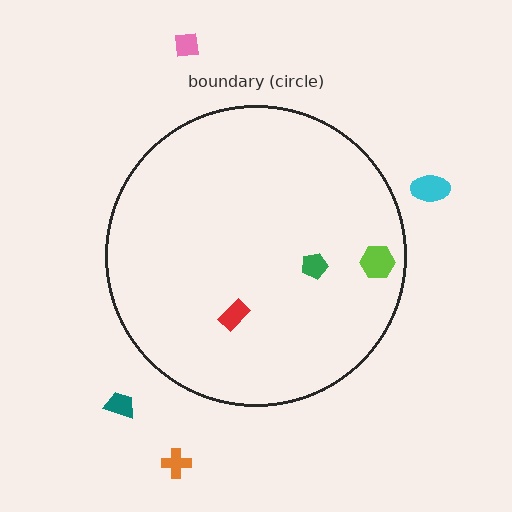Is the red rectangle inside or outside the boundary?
Inside.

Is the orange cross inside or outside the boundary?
Outside.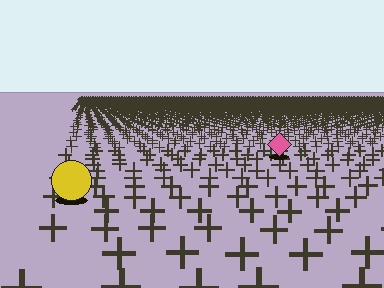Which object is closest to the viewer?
The yellow circle is closest. The texture marks near it are larger and more spread out.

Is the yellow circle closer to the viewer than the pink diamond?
Yes. The yellow circle is closer — you can tell from the texture gradient: the ground texture is coarser near it.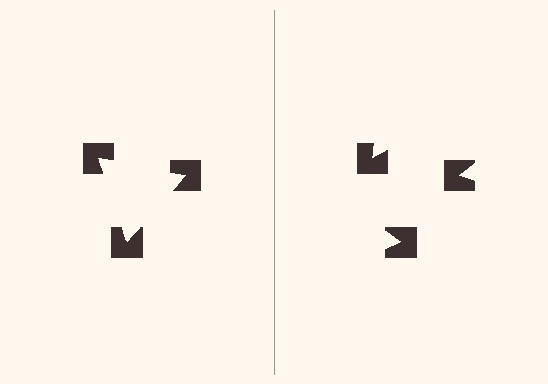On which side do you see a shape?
An illusory triangle appears on the left side. On the right side the wedge cuts are rotated, so no coherent shape forms.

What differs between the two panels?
The notched squares are positioned identically on both sides; only the wedge orientations differ. On the left they align to a triangle; on the right they are misaligned.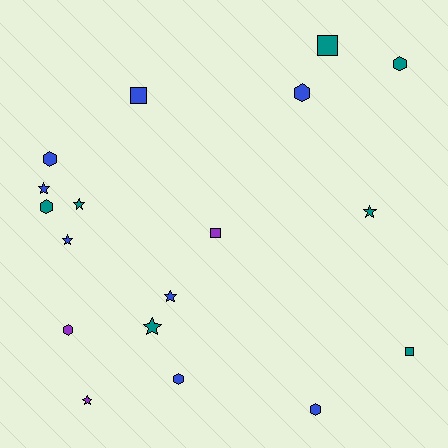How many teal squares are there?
There are 2 teal squares.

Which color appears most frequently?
Blue, with 8 objects.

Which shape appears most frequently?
Hexagon, with 7 objects.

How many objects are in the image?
There are 18 objects.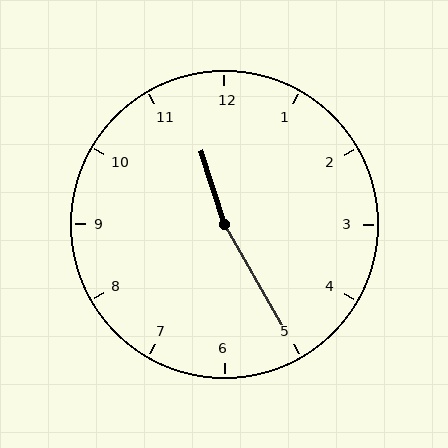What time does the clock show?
11:25.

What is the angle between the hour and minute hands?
Approximately 168 degrees.